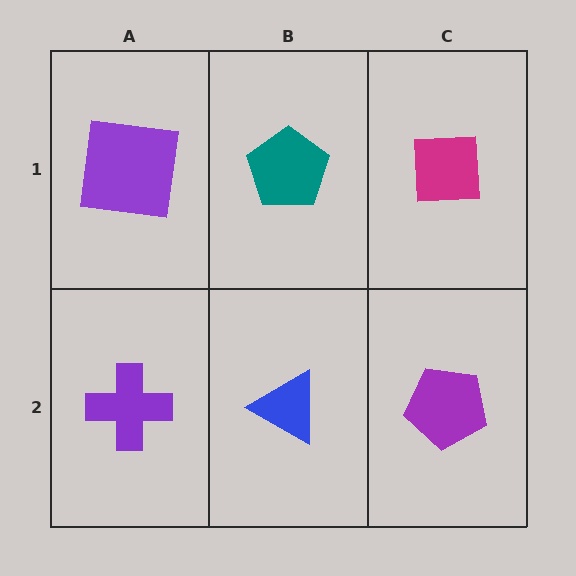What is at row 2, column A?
A purple cross.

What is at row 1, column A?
A purple square.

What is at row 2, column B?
A blue triangle.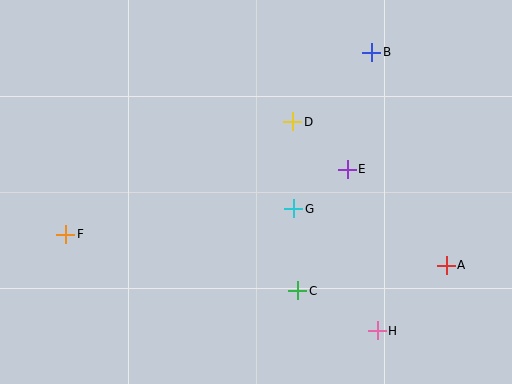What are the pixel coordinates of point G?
Point G is at (294, 209).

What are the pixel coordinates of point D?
Point D is at (293, 122).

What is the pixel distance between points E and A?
The distance between E and A is 138 pixels.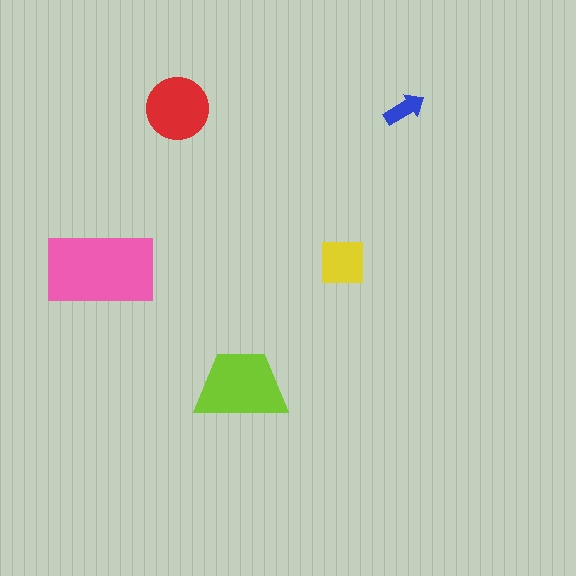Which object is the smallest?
The blue arrow.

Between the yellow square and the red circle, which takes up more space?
The red circle.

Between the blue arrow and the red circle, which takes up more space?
The red circle.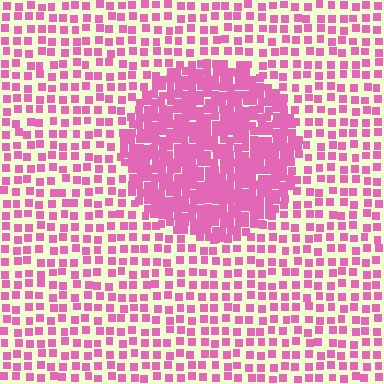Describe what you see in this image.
The image contains small pink elements arranged at two different densities. A circle-shaped region is visible where the elements are more densely packed than the surrounding area.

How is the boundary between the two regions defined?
The boundary is defined by a change in element density (approximately 2.4x ratio). All elements are the same color, size, and shape.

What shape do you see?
I see a circle.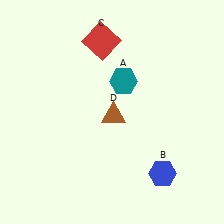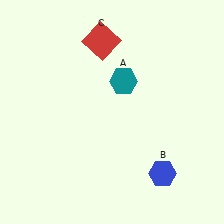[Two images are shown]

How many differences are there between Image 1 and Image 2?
There is 1 difference between the two images.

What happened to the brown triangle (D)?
The brown triangle (D) was removed in Image 2. It was in the bottom-right area of Image 1.